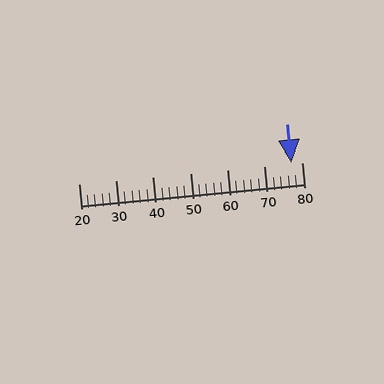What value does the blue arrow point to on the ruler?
The blue arrow points to approximately 77.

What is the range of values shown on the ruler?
The ruler shows values from 20 to 80.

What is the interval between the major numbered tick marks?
The major tick marks are spaced 10 units apart.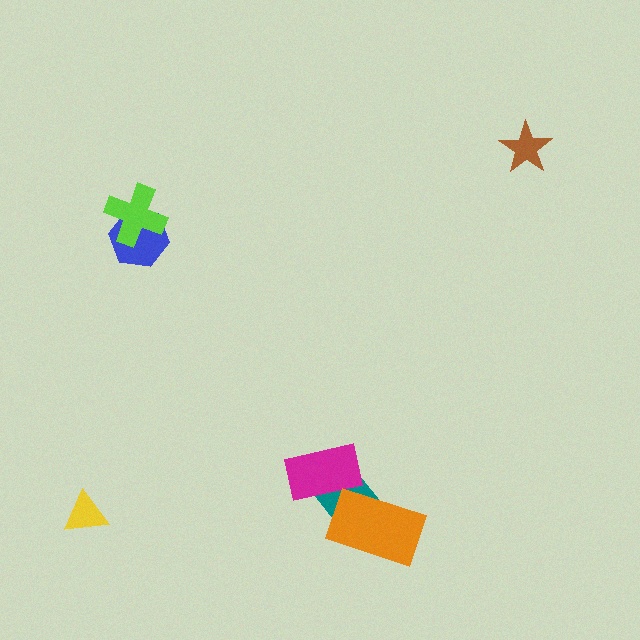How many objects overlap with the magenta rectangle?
1 object overlaps with the magenta rectangle.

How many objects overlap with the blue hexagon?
1 object overlaps with the blue hexagon.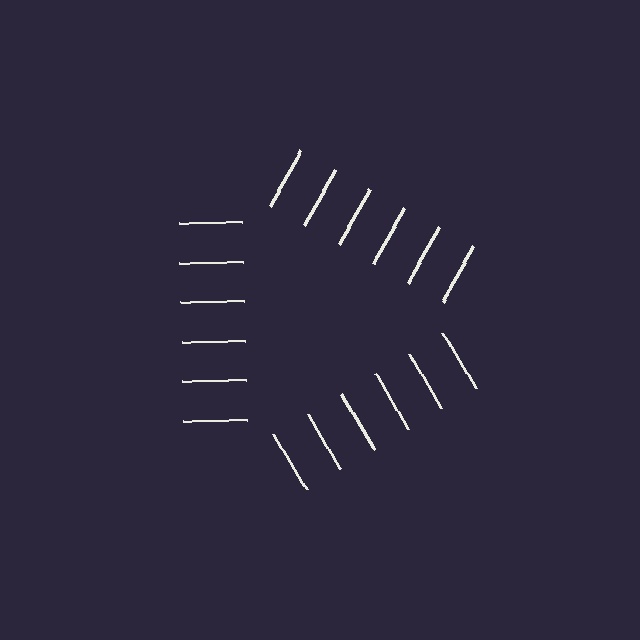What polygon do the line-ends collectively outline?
An illusory triangle — the line segments terminate on its edges but no continuous stroke is drawn.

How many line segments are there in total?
18 — 6 along each of the 3 edges.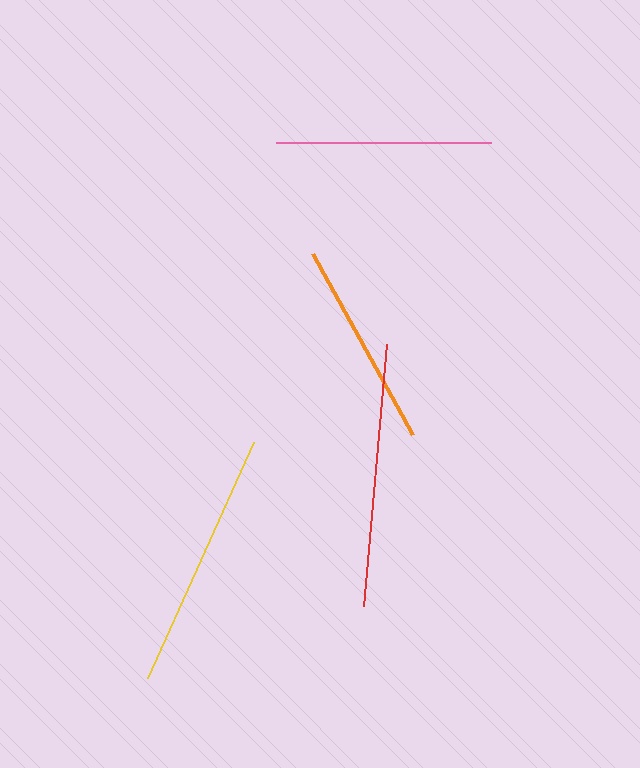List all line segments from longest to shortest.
From longest to shortest: red, yellow, pink, orange.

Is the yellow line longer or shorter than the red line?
The red line is longer than the yellow line.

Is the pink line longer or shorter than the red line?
The red line is longer than the pink line.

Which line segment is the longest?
The red line is the longest at approximately 262 pixels.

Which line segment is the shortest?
The orange line is the shortest at approximately 207 pixels.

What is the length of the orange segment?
The orange segment is approximately 207 pixels long.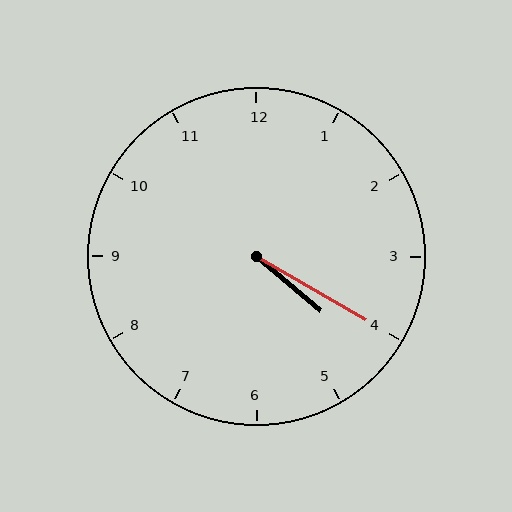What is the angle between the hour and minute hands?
Approximately 10 degrees.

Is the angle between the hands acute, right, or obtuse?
It is acute.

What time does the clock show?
4:20.